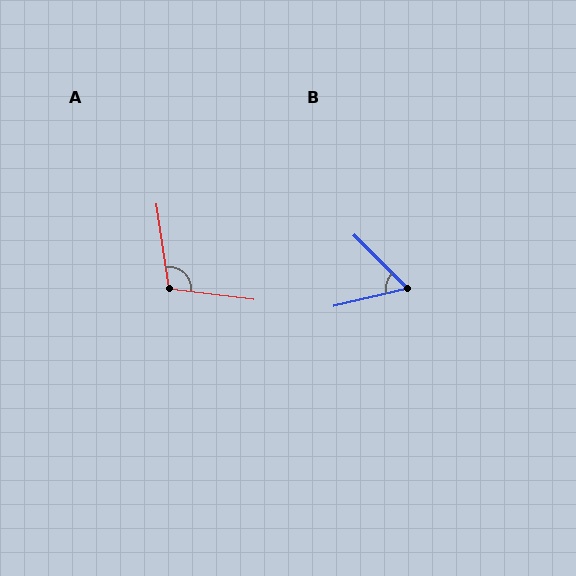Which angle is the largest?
A, at approximately 106 degrees.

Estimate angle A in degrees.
Approximately 106 degrees.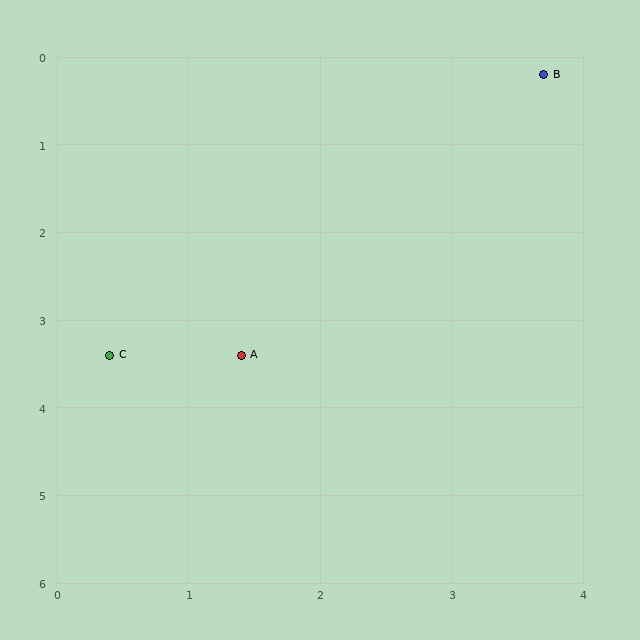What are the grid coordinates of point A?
Point A is at approximately (1.4, 3.4).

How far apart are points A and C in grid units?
Points A and C are about 1.0 grid units apart.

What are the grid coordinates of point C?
Point C is at approximately (0.4, 3.4).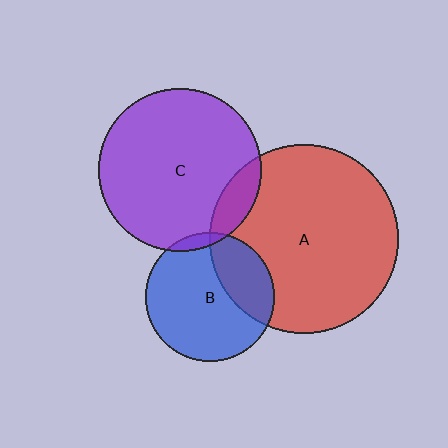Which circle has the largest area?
Circle A (red).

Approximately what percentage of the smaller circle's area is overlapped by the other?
Approximately 30%.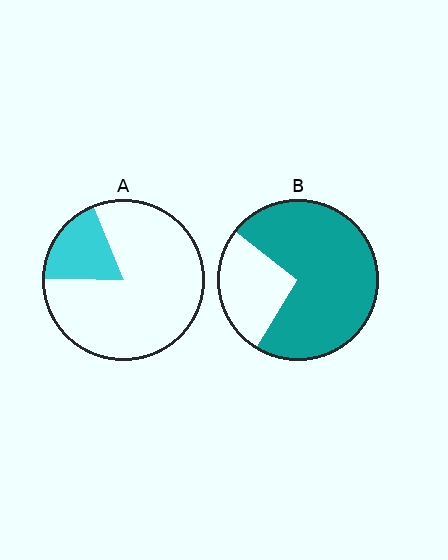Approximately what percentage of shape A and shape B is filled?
A is approximately 20% and B is approximately 75%.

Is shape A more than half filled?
No.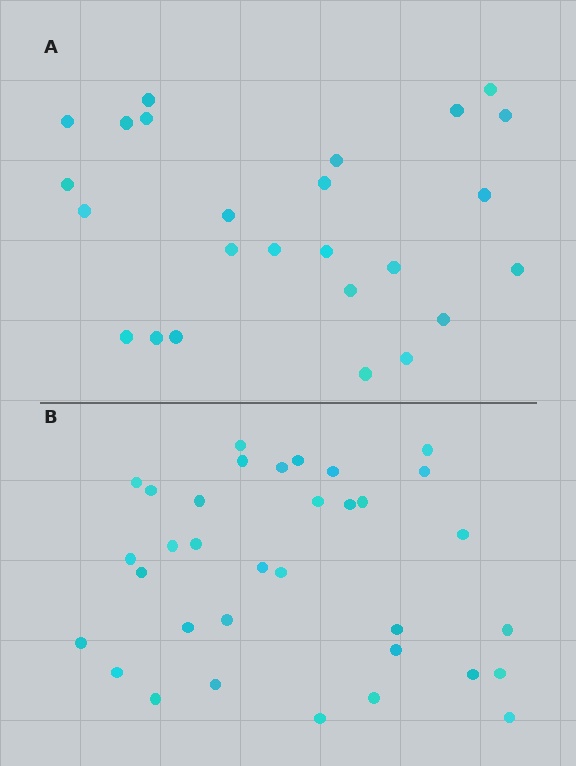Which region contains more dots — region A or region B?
Region B (the bottom region) has more dots.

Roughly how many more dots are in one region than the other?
Region B has roughly 8 or so more dots than region A.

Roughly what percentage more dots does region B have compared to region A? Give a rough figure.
About 35% more.